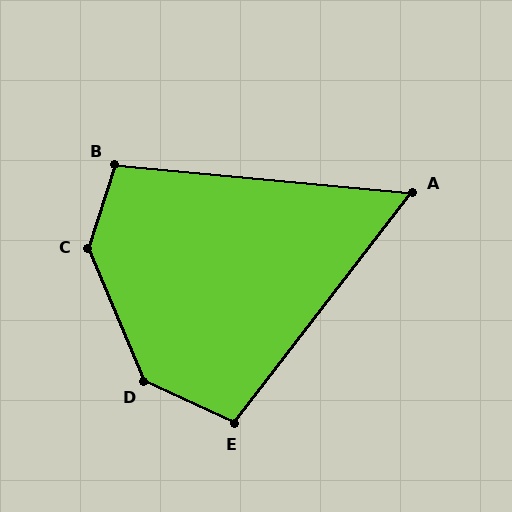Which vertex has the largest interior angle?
C, at approximately 139 degrees.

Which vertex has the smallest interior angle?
A, at approximately 58 degrees.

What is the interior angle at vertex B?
Approximately 102 degrees (obtuse).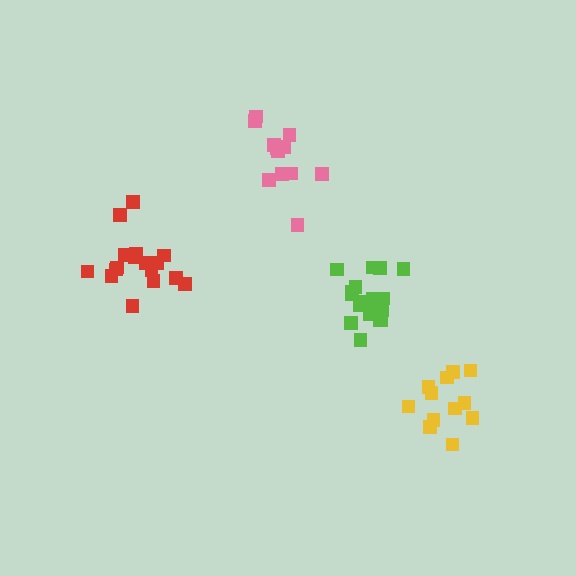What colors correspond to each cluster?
The clusters are colored: pink, lime, yellow, red.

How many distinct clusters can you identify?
There are 4 distinct clusters.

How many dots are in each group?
Group 1: 12 dots, Group 2: 18 dots, Group 3: 12 dots, Group 4: 17 dots (59 total).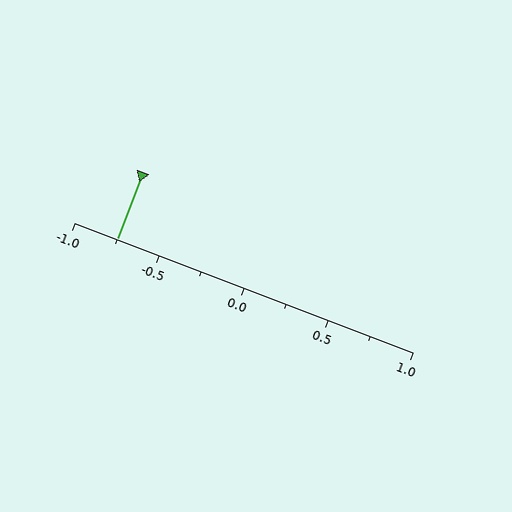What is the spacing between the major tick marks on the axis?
The major ticks are spaced 0.5 apart.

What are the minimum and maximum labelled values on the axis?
The axis runs from -1.0 to 1.0.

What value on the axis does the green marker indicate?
The marker indicates approximately -0.75.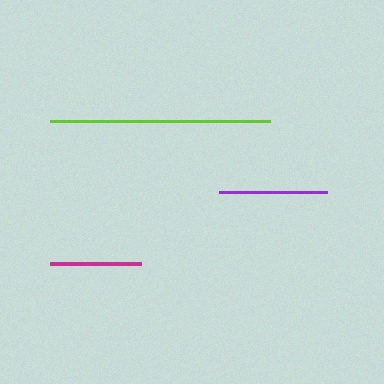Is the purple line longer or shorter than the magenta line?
The purple line is longer than the magenta line.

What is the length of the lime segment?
The lime segment is approximately 220 pixels long.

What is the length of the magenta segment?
The magenta segment is approximately 90 pixels long.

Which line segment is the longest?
The lime line is the longest at approximately 220 pixels.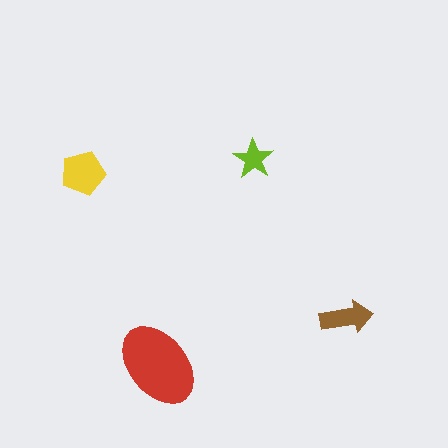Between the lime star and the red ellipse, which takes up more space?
The red ellipse.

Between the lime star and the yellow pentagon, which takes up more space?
The yellow pentagon.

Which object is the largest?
The red ellipse.